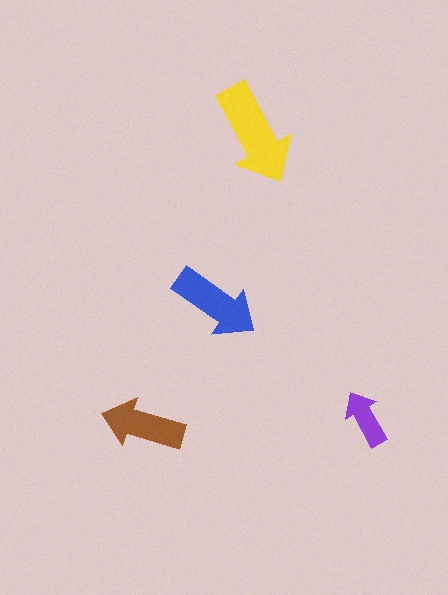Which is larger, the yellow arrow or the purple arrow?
The yellow one.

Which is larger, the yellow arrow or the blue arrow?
The yellow one.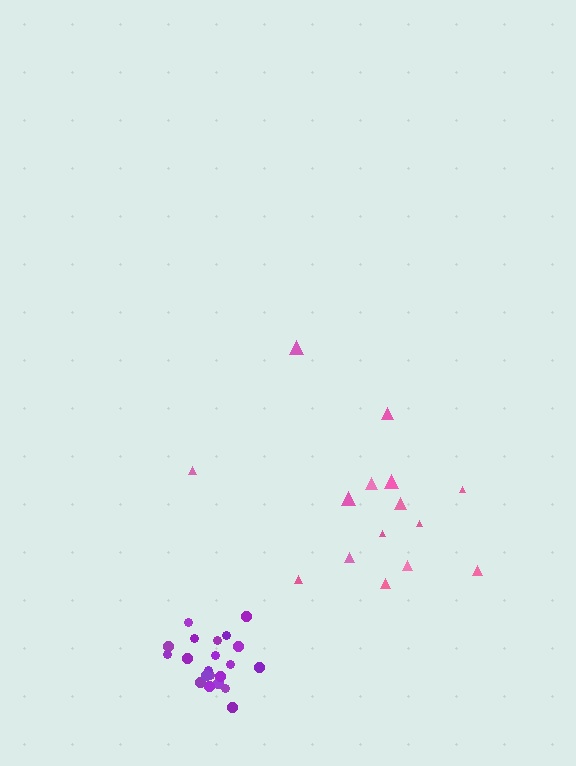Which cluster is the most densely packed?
Purple.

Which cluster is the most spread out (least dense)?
Pink.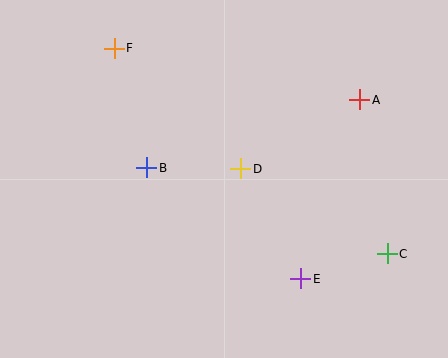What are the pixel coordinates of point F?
Point F is at (114, 48).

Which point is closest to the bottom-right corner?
Point C is closest to the bottom-right corner.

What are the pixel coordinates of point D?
Point D is at (241, 169).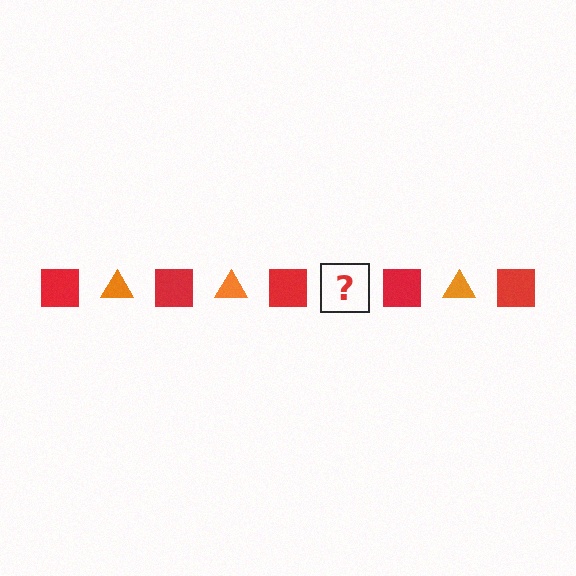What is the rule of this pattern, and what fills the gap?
The rule is that the pattern alternates between red square and orange triangle. The gap should be filled with an orange triangle.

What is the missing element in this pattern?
The missing element is an orange triangle.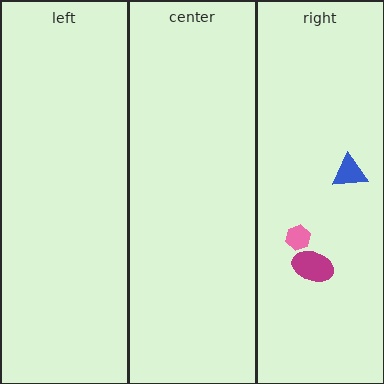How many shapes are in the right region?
3.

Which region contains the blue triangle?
The right region.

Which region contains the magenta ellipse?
The right region.